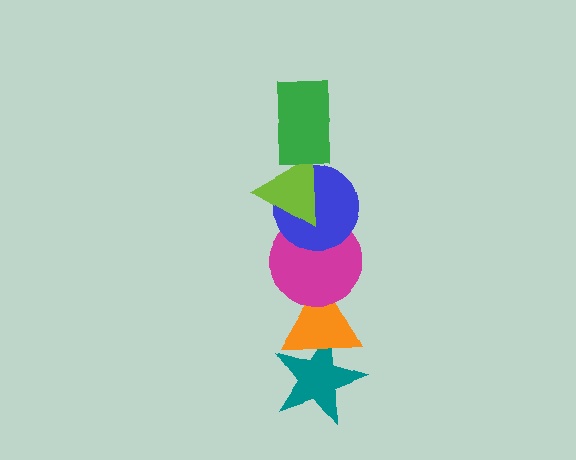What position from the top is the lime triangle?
The lime triangle is 2nd from the top.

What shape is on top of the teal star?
The orange triangle is on top of the teal star.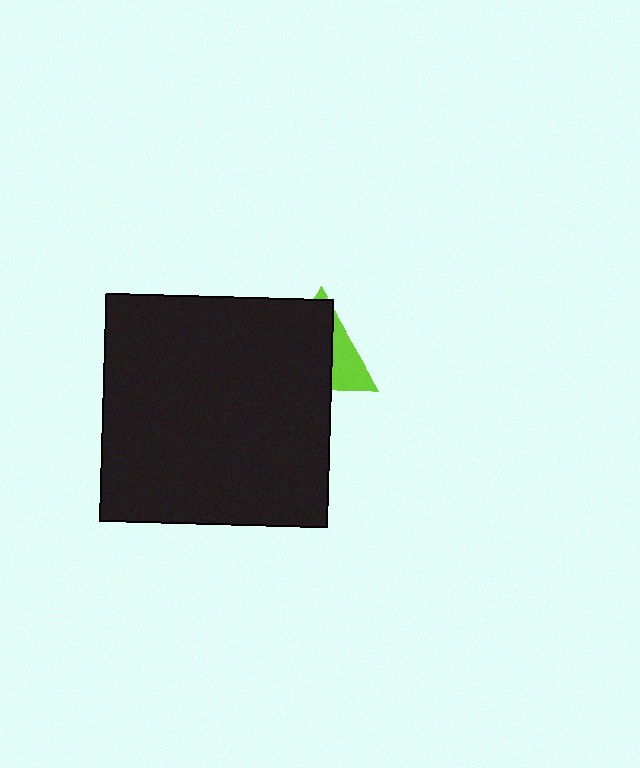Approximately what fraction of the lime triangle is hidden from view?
Roughly 67% of the lime triangle is hidden behind the black square.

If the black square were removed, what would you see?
You would see the complete lime triangle.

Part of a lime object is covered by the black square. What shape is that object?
It is a triangle.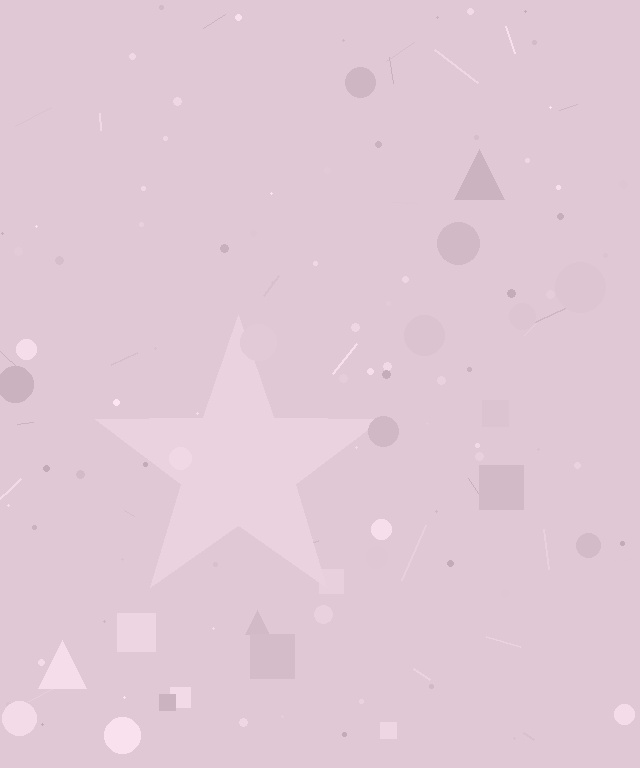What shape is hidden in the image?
A star is hidden in the image.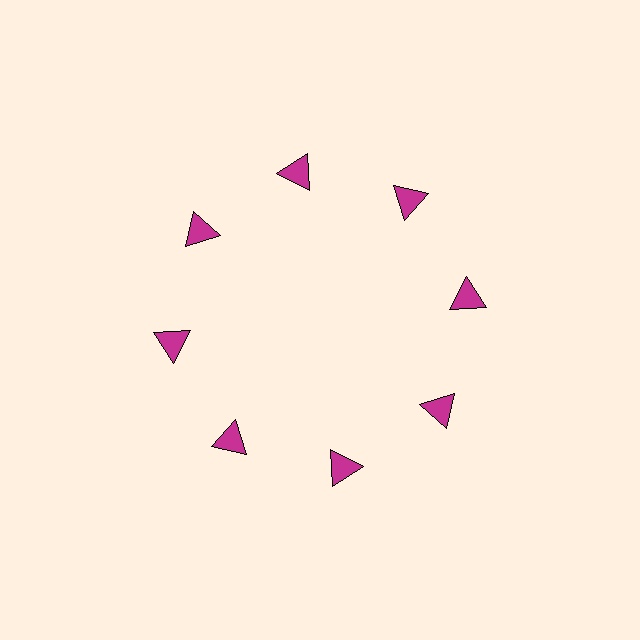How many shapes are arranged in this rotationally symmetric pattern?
There are 8 shapes, arranged in 8 groups of 1.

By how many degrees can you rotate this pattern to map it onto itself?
The pattern maps onto itself every 45 degrees of rotation.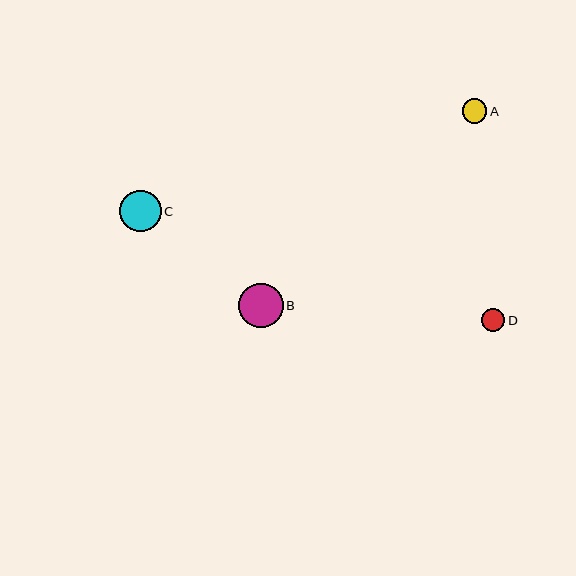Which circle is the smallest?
Circle D is the smallest with a size of approximately 23 pixels.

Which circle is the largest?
Circle B is the largest with a size of approximately 45 pixels.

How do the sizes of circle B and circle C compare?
Circle B and circle C are approximately the same size.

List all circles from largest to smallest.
From largest to smallest: B, C, A, D.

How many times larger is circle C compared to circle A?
Circle C is approximately 1.7 times the size of circle A.